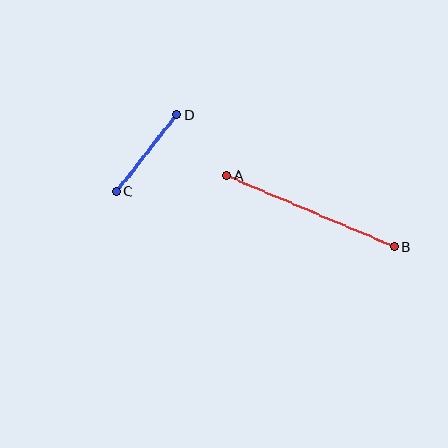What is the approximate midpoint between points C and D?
The midpoint is at approximately (146, 153) pixels.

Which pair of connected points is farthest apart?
Points A and B are farthest apart.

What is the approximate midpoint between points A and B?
The midpoint is at approximately (311, 211) pixels.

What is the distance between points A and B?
The distance is approximately 182 pixels.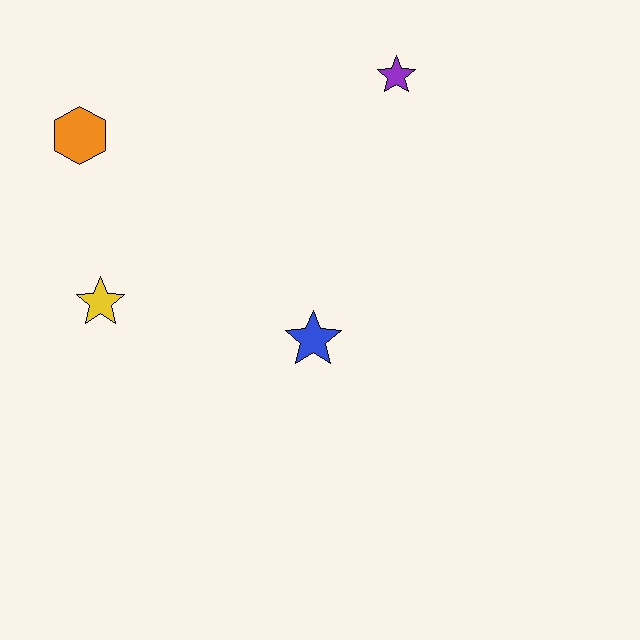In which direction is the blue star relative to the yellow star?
The blue star is to the right of the yellow star.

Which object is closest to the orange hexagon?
The yellow star is closest to the orange hexagon.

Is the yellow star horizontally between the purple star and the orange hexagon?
Yes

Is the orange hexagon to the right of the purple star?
No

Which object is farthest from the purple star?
The yellow star is farthest from the purple star.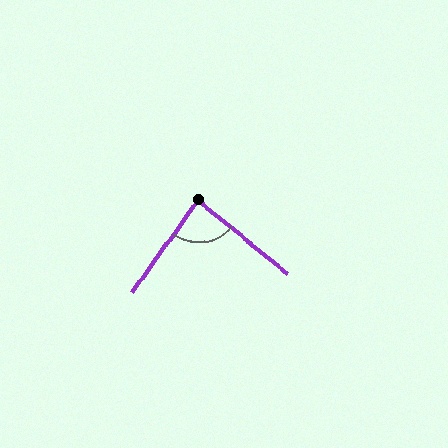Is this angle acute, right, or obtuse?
It is approximately a right angle.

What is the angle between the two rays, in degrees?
Approximately 86 degrees.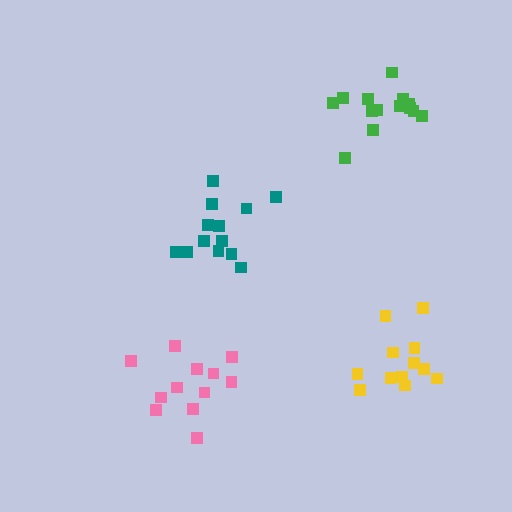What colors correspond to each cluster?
The clusters are colored: green, yellow, teal, pink.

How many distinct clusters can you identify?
There are 4 distinct clusters.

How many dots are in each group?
Group 1: 14 dots, Group 2: 12 dots, Group 3: 13 dots, Group 4: 12 dots (51 total).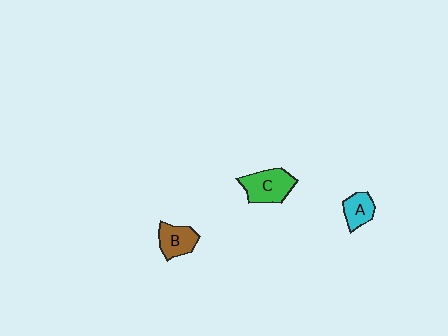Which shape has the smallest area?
Shape A (cyan).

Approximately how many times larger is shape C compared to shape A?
Approximately 1.6 times.